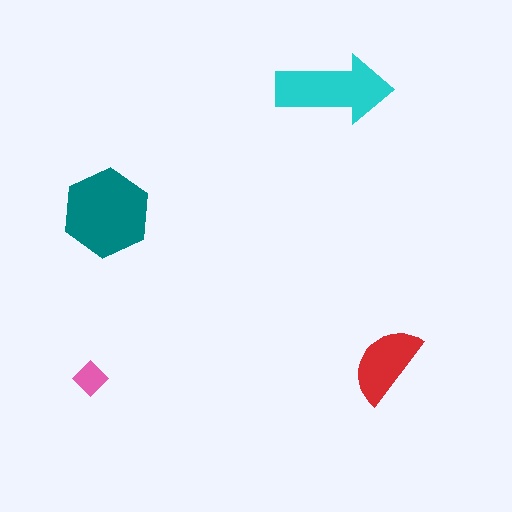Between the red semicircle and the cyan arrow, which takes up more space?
The cyan arrow.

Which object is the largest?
The teal hexagon.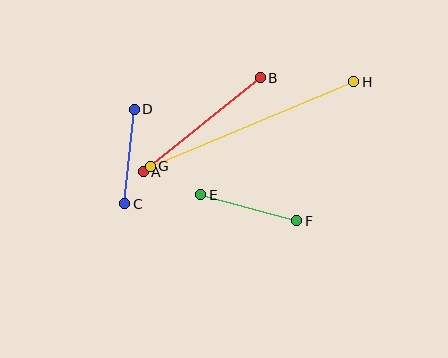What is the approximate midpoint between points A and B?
The midpoint is at approximately (202, 125) pixels.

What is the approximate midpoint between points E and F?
The midpoint is at approximately (249, 208) pixels.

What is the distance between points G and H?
The distance is approximately 221 pixels.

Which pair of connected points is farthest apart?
Points G and H are farthest apart.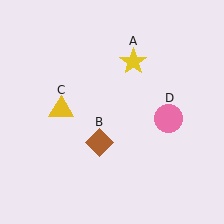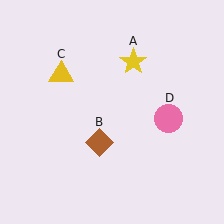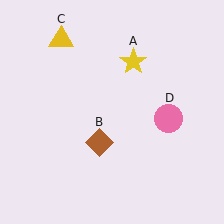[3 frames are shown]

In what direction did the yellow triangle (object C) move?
The yellow triangle (object C) moved up.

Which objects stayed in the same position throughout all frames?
Yellow star (object A) and brown diamond (object B) and pink circle (object D) remained stationary.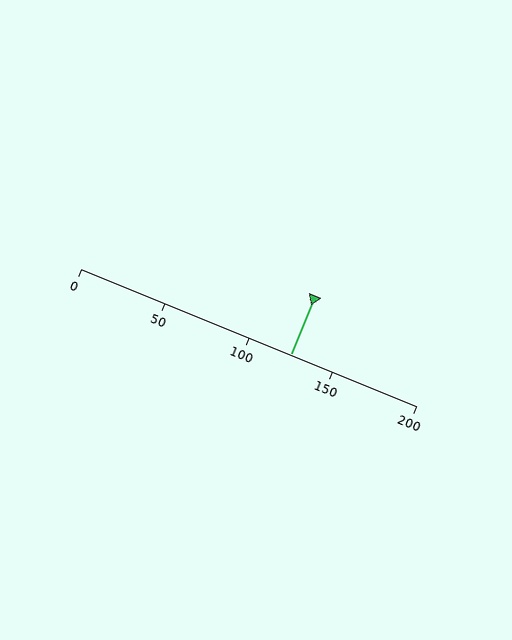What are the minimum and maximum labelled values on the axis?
The axis runs from 0 to 200.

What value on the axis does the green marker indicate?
The marker indicates approximately 125.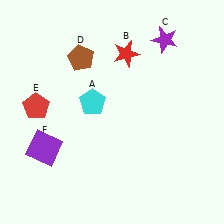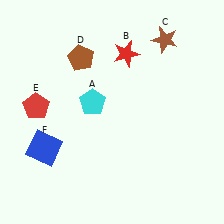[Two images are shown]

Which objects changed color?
C changed from purple to brown. F changed from purple to blue.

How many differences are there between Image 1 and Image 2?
There are 2 differences between the two images.